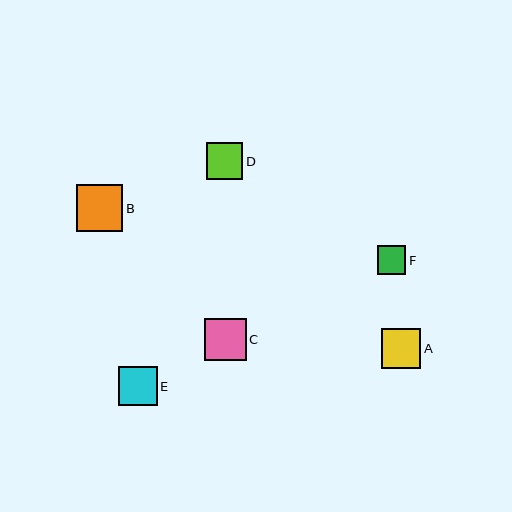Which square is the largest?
Square B is the largest with a size of approximately 47 pixels.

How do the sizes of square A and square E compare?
Square A and square E are approximately the same size.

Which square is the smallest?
Square F is the smallest with a size of approximately 28 pixels.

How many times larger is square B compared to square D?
Square B is approximately 1.3 times the size of square D.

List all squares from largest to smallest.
From largest to smallest: B, C, A, E, D, F.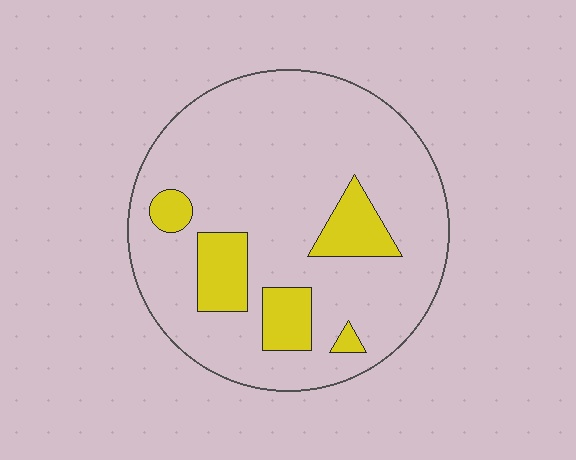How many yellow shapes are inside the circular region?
5.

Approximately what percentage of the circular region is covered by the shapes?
Approximately 15%.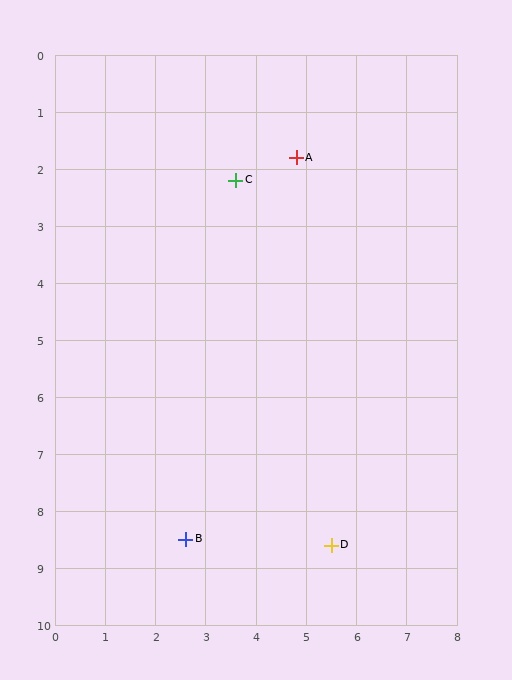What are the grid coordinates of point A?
Point A is at approximately (4.8, 1.8).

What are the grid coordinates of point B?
Point B is at approximately (2.6, 8.5).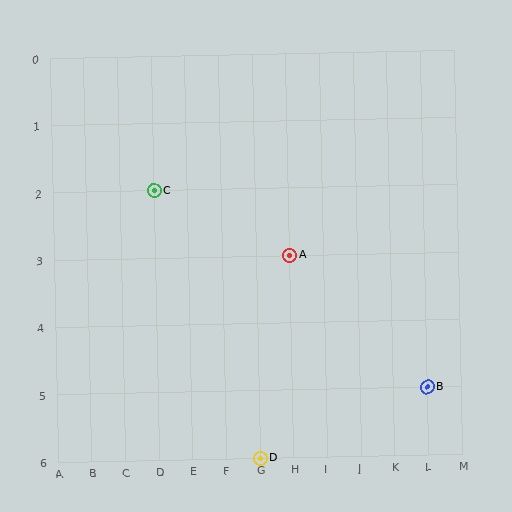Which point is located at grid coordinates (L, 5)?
Point B is at (L, 5).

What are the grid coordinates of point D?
Point D is at grid coordinates (G, 6).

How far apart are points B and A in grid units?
Points B and A are 4 columns and 2 rows apart (about 4.5 grid units diagonally).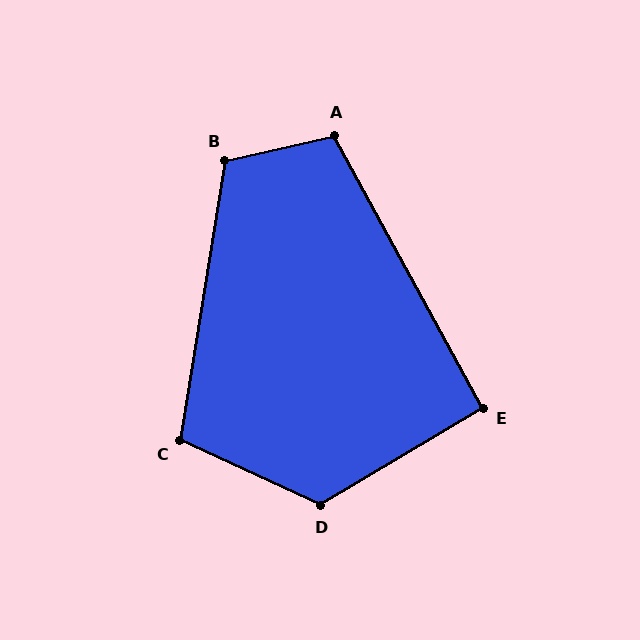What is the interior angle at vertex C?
Approximately 105 degrees (obtuse).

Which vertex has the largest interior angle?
D, at approximately 125 degrees.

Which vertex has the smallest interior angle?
E, at approximately 92 degrees.